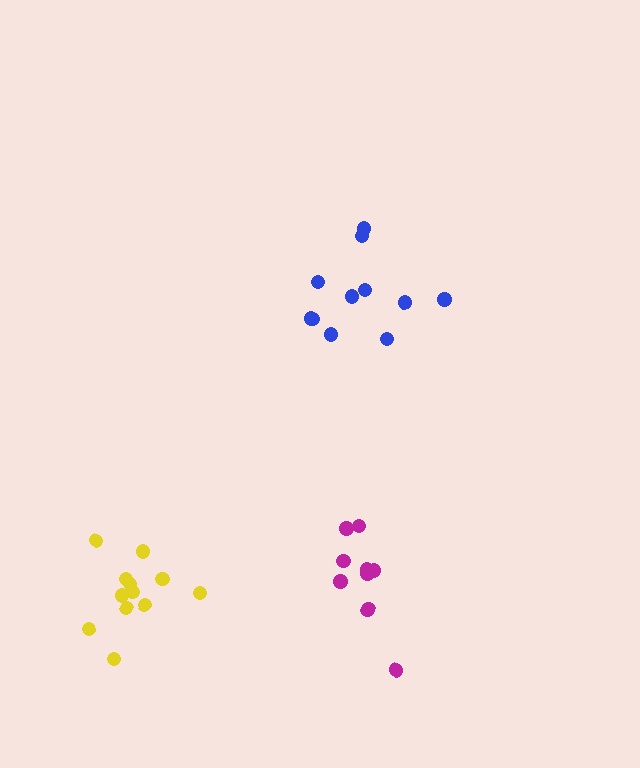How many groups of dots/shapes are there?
There are 3 groups.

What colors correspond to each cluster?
The clusters are colored: yellow, blue, magenta.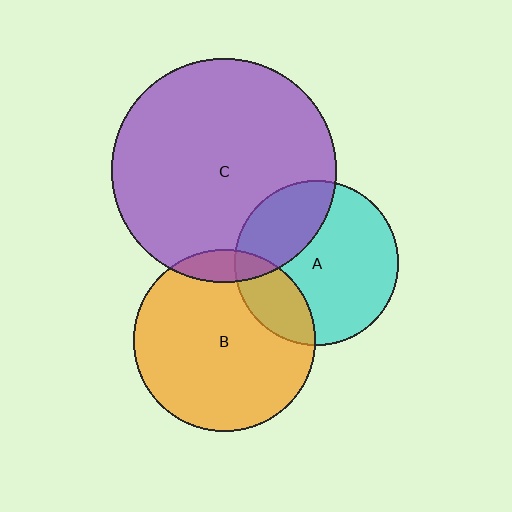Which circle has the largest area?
Circle C (purple).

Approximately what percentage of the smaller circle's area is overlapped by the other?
Approximately 20%.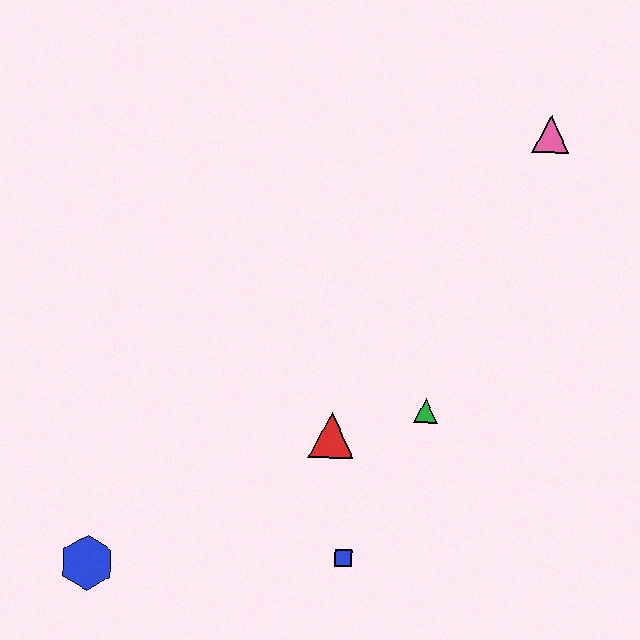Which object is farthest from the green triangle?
The blue hexagon is farthest from the green triangle.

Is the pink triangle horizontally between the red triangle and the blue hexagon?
No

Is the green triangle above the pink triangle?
No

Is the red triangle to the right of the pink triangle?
No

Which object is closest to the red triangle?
The green triangle is closest to the red triangle.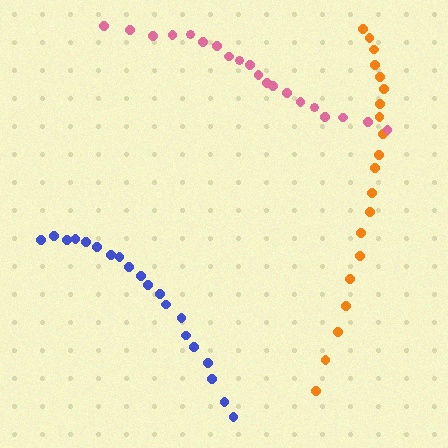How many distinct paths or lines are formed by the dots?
There are 3 distinct paths.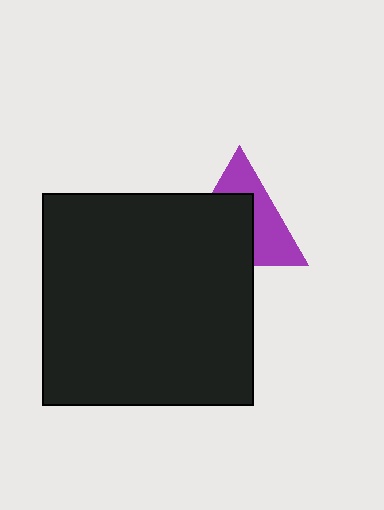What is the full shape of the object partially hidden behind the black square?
The partially hidden object is a purple triangle.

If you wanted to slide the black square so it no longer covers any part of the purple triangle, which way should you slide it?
Slide it toward the lower-left — that is the most direct way to separate the two shapes.